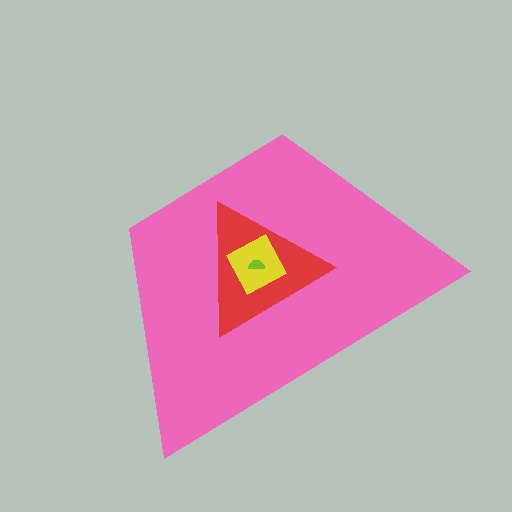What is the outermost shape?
The pink trapezoid.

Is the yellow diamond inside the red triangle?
Yes.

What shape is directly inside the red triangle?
The yellow diamond.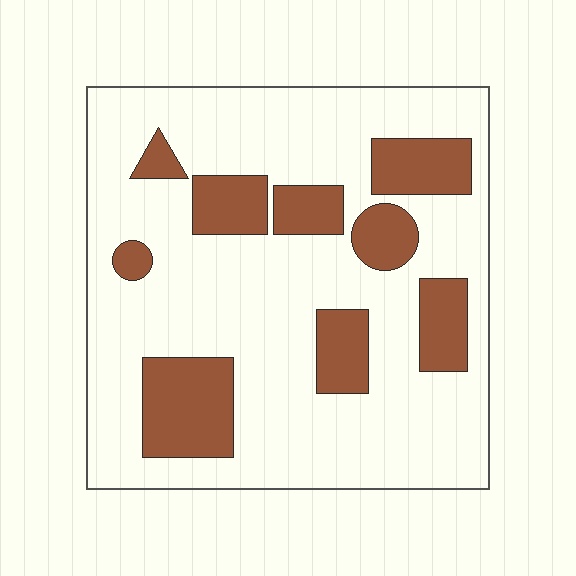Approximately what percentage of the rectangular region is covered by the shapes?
Approximately 25%.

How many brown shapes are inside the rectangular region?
9.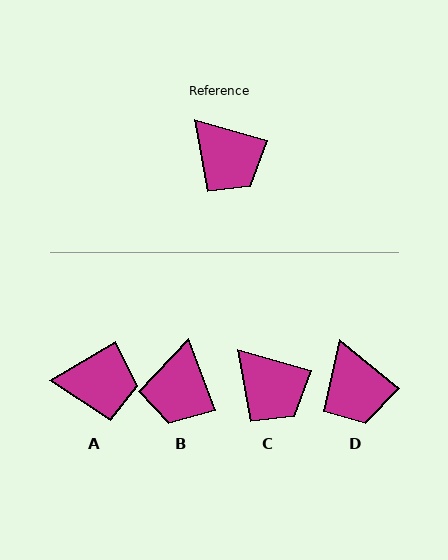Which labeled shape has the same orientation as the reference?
C.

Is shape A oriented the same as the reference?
No, it is off by about 46 degrees.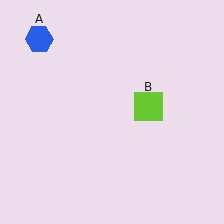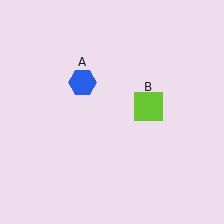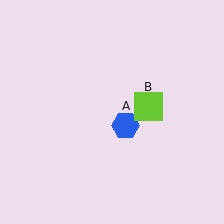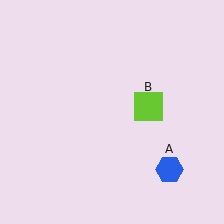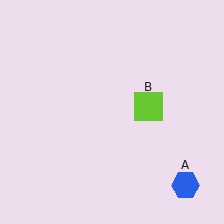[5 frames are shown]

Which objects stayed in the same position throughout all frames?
Lime square (object B) remained stationary.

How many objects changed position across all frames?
1 object changed position: blue hexagon (object A).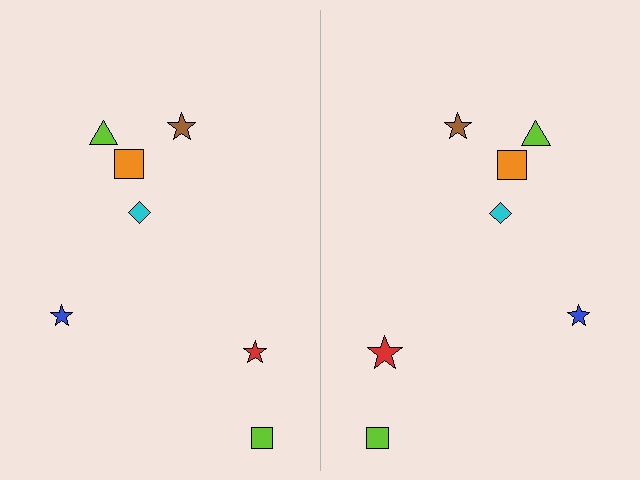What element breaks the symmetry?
The red star on the right side has a different size than its mirror counterpart.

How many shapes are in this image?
There are 14 shapes in this image.